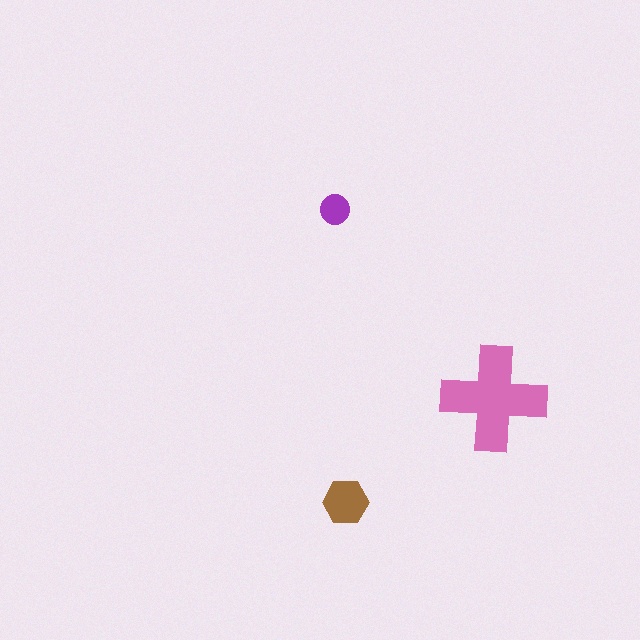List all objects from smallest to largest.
The purple circle, the brown hexagon, the pink cross.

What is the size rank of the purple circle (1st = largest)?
3rd.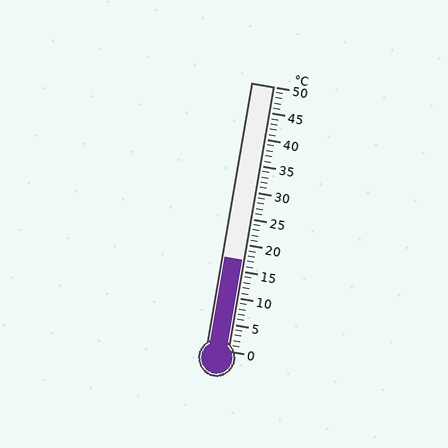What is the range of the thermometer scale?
The thermometer scale ranges from 0°C to 50°C.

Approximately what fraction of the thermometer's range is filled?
The thermometer is filled to approximately 35% of its range.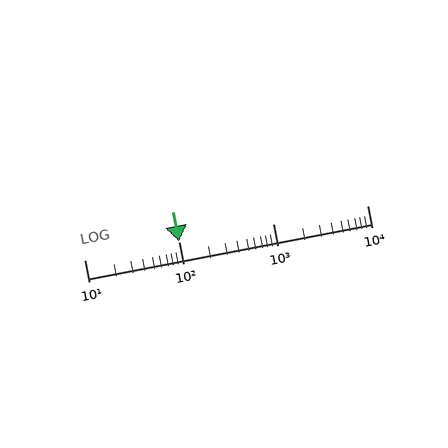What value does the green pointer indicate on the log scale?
The pointer indicates approximately 100.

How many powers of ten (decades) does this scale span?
The scale spans 3 decades, from 10 to 10000.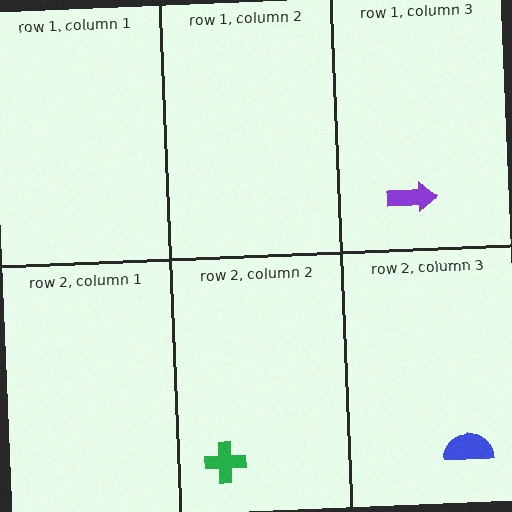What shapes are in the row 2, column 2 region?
The green cross.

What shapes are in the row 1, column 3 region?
The purple arrow.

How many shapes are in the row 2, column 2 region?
1.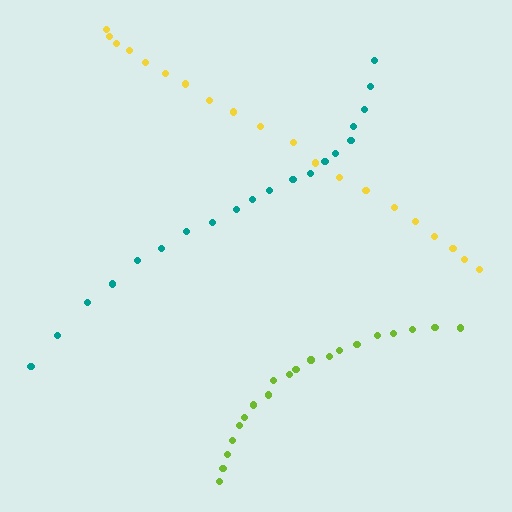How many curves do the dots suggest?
There are 3 distinct paths.